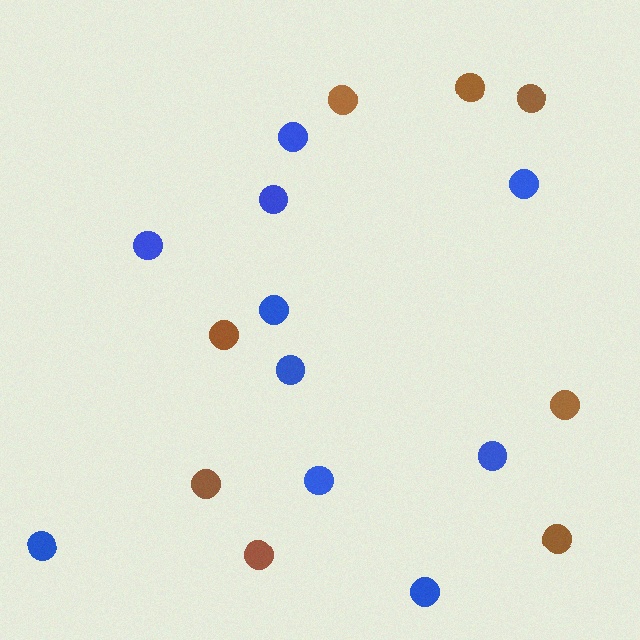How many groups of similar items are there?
There are 2 groups: one group of blue circles (10) and one group of brown circles (8).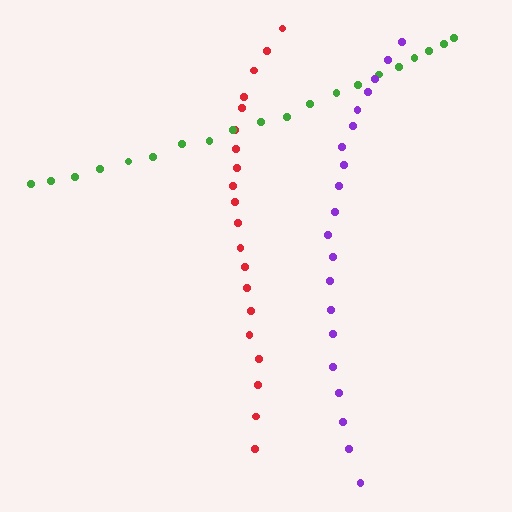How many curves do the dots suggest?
There are 3 distinct paths.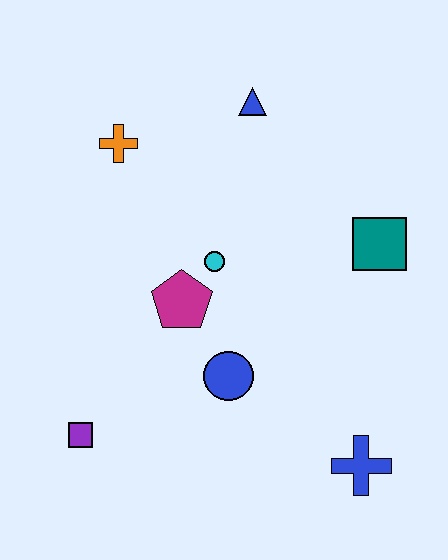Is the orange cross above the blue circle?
Yes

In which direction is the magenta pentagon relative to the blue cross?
The magenta pentagon is to the left of the blue cross.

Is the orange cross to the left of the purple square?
No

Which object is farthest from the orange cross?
The blue cross is farthest from the orange cross.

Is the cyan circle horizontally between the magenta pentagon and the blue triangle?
Yes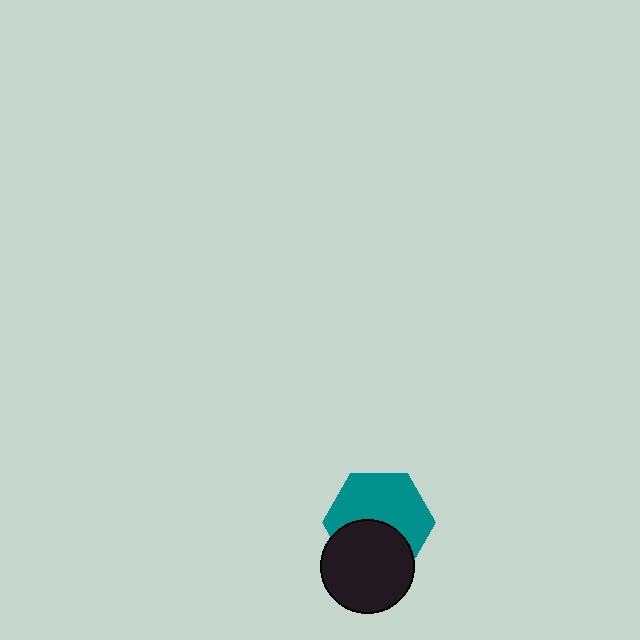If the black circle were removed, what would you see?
You would see the complete teal hexagon.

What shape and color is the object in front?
The object in front is a black circle.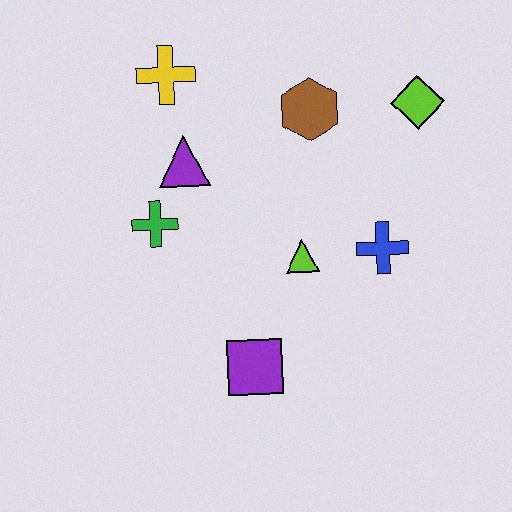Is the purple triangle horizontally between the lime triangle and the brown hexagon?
No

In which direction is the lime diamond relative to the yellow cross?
The lime diamond is to the right of the yellow cross.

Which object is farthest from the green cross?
The lime diamond is farthest from the green cross.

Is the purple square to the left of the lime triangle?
Yes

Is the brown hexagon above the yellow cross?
No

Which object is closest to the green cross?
The purple triangle is closest to the green cross.